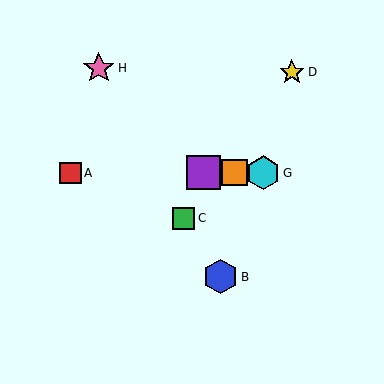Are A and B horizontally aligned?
No, A is at y≈173 and B is at y≈277.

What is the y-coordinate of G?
Object G is at y≈173.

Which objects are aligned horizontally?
Objects A, E, F, G are aligned horizontally.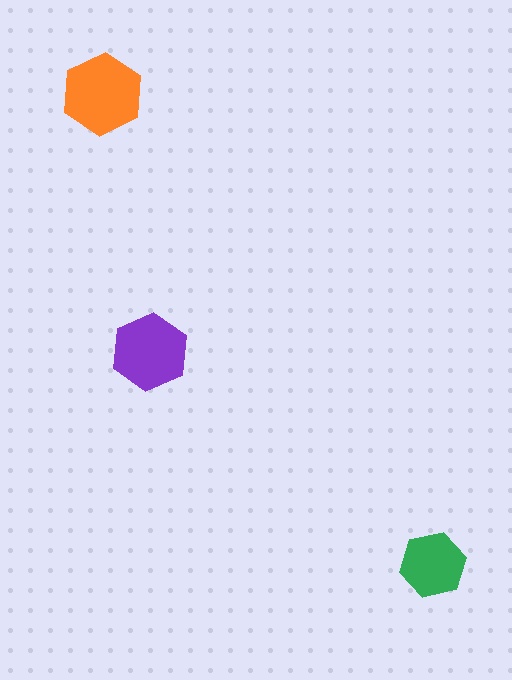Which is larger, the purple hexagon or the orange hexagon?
The orange one.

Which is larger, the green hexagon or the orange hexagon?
The orange one.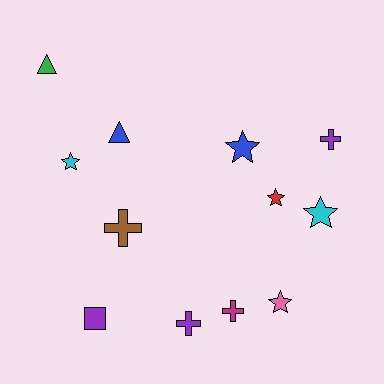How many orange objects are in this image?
There are no orange objects.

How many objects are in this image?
There are 12 objects.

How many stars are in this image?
There are 5 stars.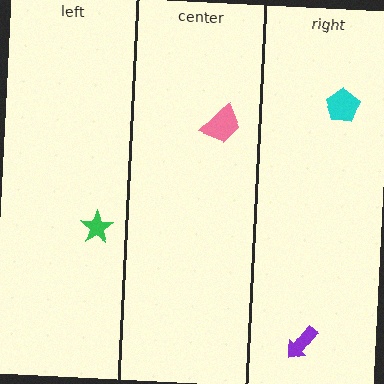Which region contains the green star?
The left region.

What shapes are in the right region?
The purple arrow, the cyan pentagon.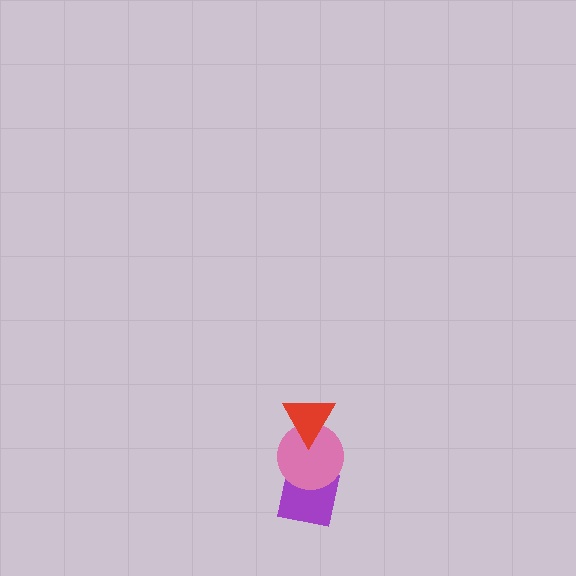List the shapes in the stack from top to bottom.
From top to bottom: the red triangle, the pink circle, the purple square.